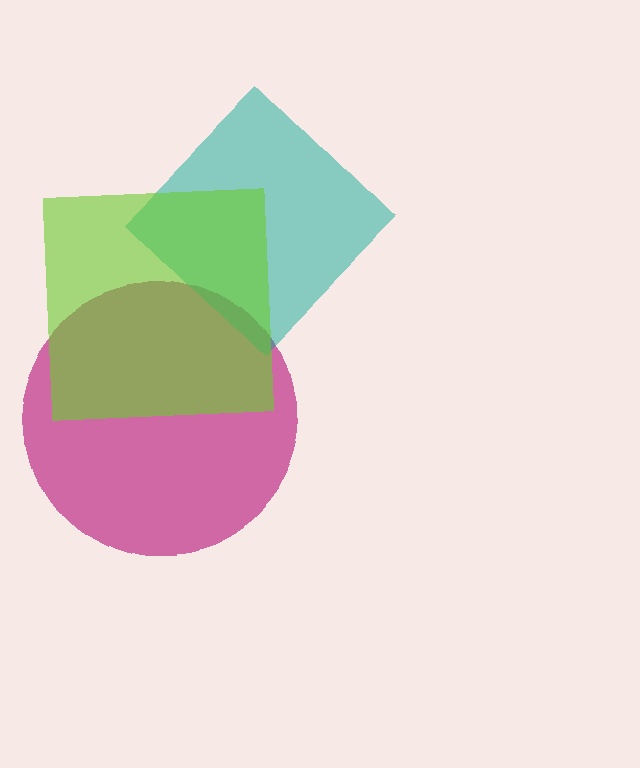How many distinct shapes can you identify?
There are 3 distinct shapes: a magenta circle, a teal diamond, a lime square.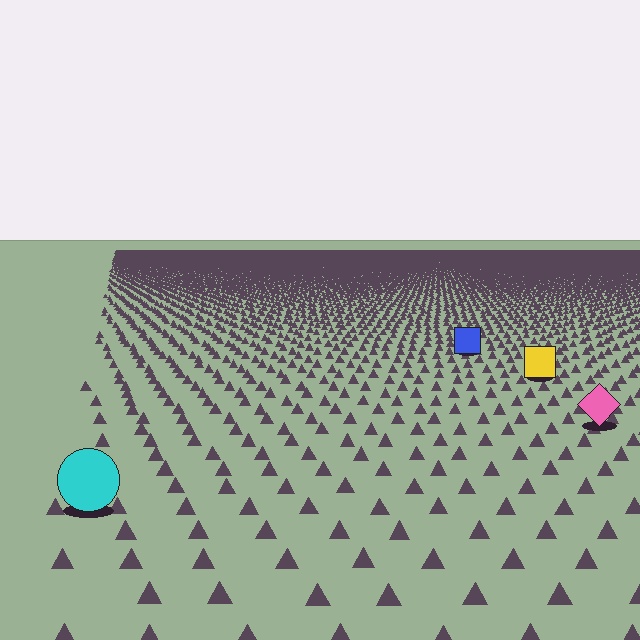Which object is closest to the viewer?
The cyan circle is closest. The texture marks near it are larger and more spread out.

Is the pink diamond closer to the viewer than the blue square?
Yes. The pink diamond is closer — you can tell from the texture gradient: the ground texture is coarser near it.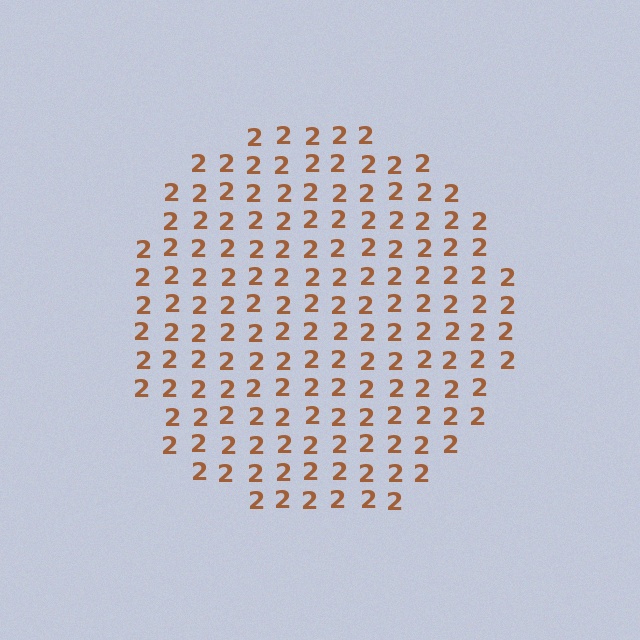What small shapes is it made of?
It is made of small digit 2's.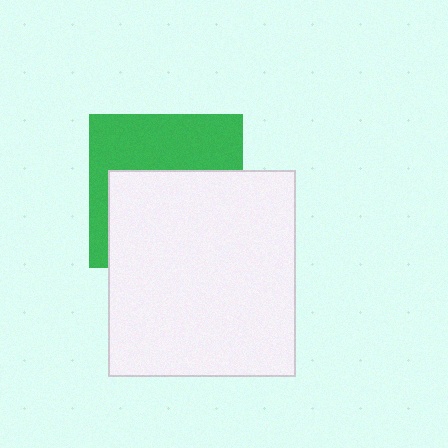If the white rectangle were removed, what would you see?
You would see the complete green square.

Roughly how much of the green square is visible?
A small part of it is visible (roughly 44%).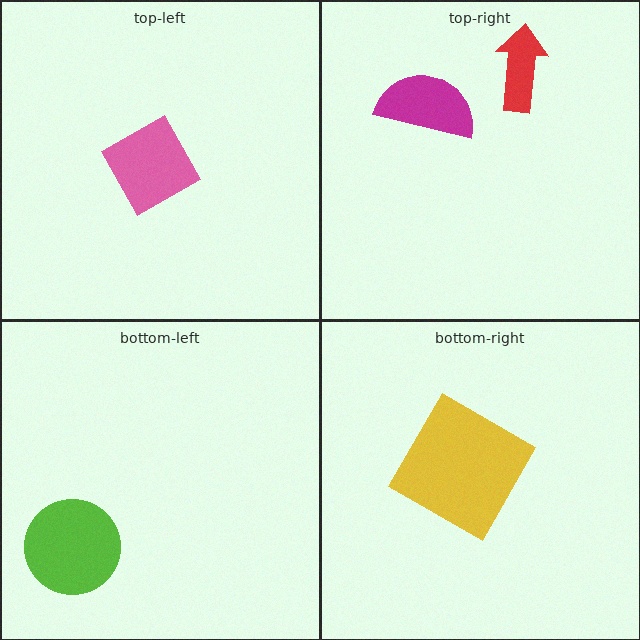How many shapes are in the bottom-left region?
1.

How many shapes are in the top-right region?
2.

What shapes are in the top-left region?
The pink diamond.